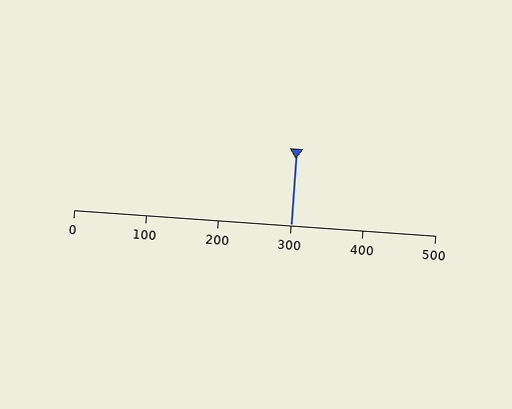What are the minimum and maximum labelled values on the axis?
The axis runs from 0 to 500.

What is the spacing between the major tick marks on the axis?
The major ticks are spaced 100 apart.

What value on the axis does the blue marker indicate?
The marker indicates approximately 300.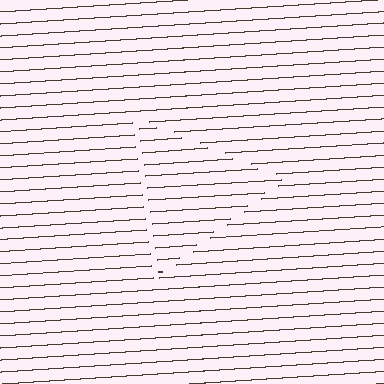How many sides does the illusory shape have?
3 sides — the line-ends trace a triangle.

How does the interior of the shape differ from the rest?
The interior of the shape contains the same grating, shifted by half a period — the contour is defined by the phase discontinuity where line-ends from the inner and outer gratings abut.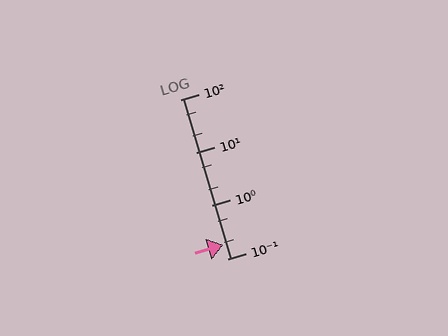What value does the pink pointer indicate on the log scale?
The pointer indicates approximately 0.18.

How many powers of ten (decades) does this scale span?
The scale spans 3 decades, from 0.1 to 100.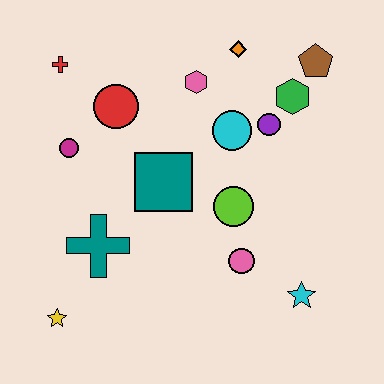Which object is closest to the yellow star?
The teal cross is closest to the yellow star.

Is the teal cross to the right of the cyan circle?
No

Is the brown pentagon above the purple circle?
Yes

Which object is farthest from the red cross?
The cyan star is farthest from the red cross.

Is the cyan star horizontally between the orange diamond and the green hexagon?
No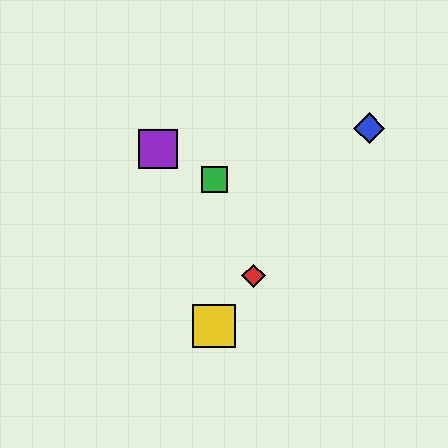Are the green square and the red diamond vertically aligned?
No, the green square is at x≈214 and the red diamond is at x≈254.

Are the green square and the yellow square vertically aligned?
Yes, both are at x≈214.